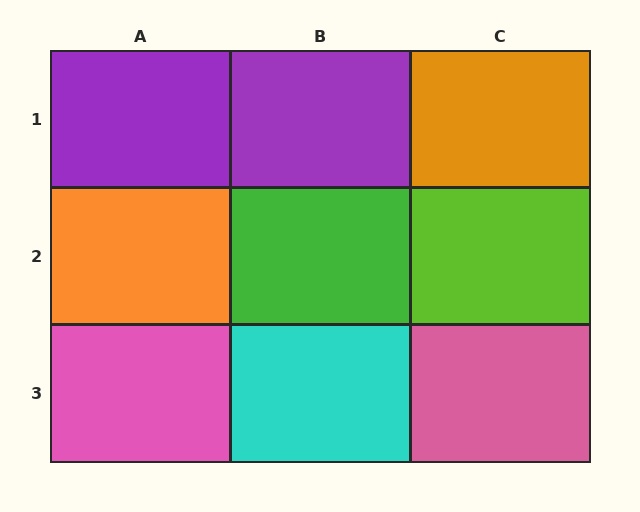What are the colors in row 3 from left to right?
Pink, cyan, pink.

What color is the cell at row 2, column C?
Lime.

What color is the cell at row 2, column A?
Orange.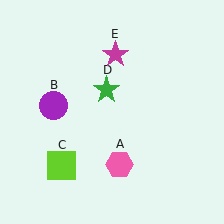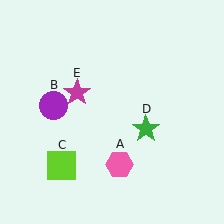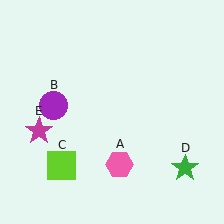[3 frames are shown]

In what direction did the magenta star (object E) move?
The magenta star (object E) moved down and to the left.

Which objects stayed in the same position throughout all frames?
Pink hexagon (object A) and purple circle (object B) and lime square (object C) remained stationary.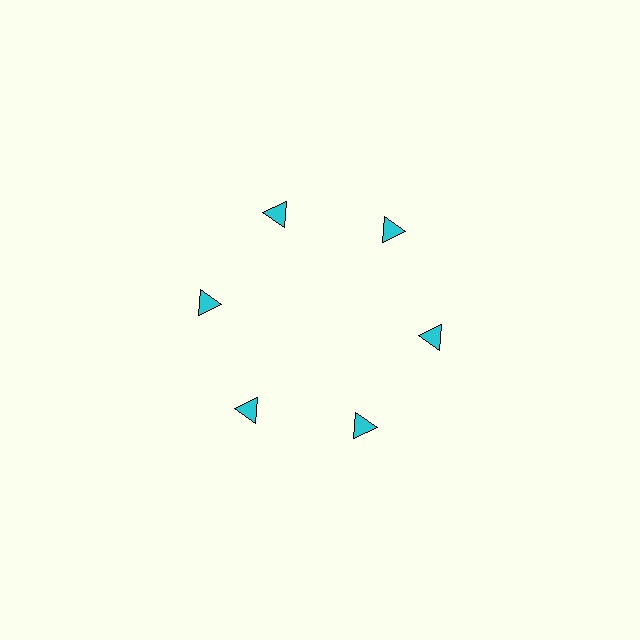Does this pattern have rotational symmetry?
Yes, this pattern has 6-fold rotational symmetry. It looks the same after rotating 60 degrees around the center.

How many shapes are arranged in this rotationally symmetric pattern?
There are 6 shapes, arranged in 6 groups of 1.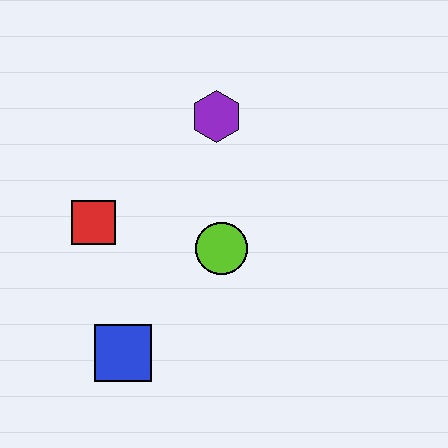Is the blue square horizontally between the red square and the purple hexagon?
Yes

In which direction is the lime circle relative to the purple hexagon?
The lime circle is below the purple hexagon.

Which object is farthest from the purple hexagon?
The blue square is farthest from the purple hexagon.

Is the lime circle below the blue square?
No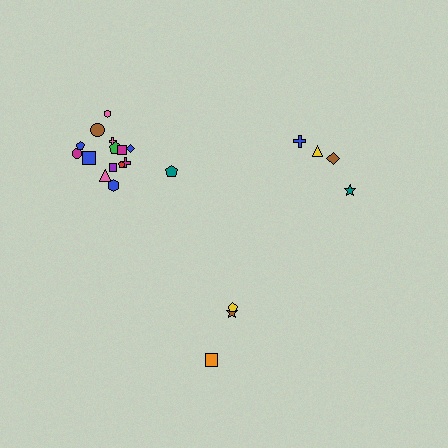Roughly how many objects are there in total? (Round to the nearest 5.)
Roughly 20 objects in total.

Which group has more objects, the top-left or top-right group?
The top-left group.